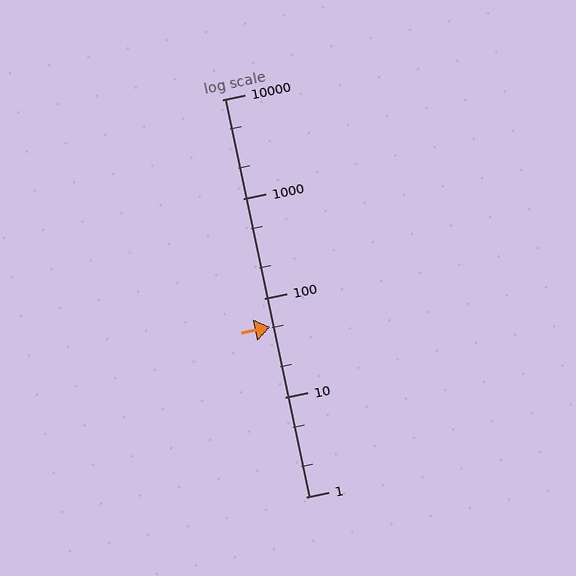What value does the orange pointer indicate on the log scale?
The pointer indicates approximately 51.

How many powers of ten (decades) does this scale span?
The scale spans 4 decades, from 1 to 10000.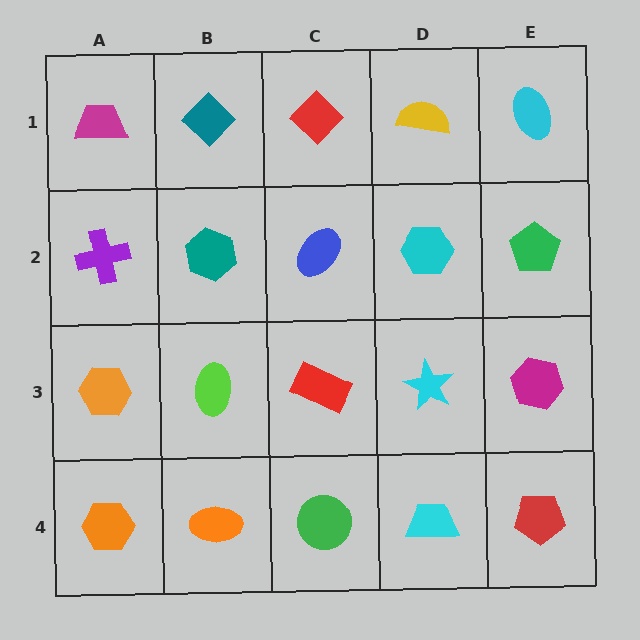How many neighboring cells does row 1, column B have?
3.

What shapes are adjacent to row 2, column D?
A yellow semicircle (row 1, column D), a cyan star (row 3, column D), a blue ellipse (row 2, column C), a green pentagon (row 2, column E).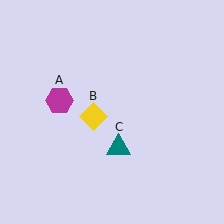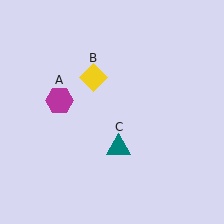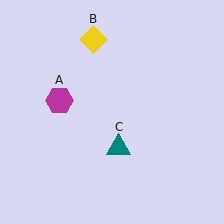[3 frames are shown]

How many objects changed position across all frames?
1 object changed position: yellow diamond (object B).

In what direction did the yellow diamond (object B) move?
The yellow diamond (object B) moved up.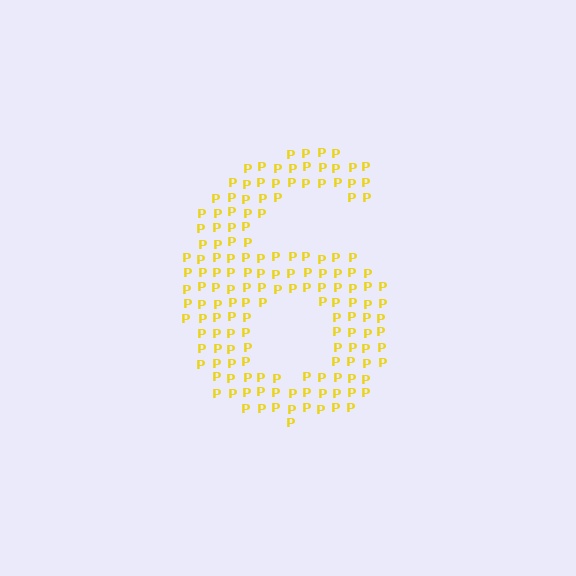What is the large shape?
The large shape is the digit 6.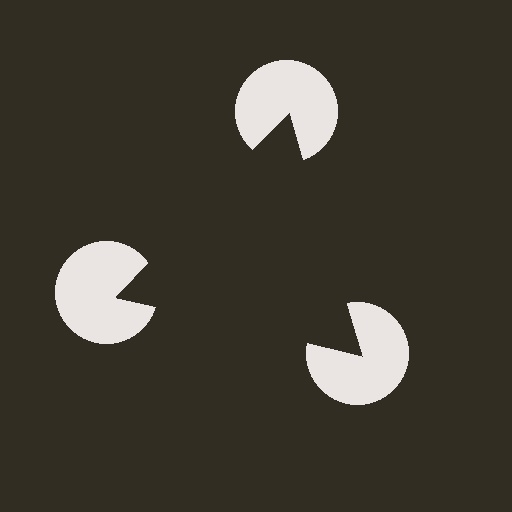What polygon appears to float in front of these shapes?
An illusory triangle — its edges are inferred from the aligned wedge cuts in the pac-man discs, not physically drawn.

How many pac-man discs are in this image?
There are 3 — one at each vertex of the illusory triangle.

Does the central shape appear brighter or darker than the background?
It typically appears slightly darker than the background, even though no actual brightness change is drawn.